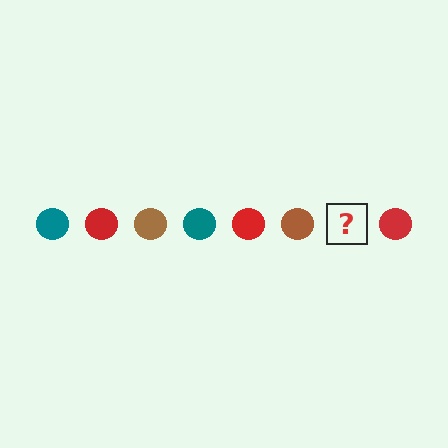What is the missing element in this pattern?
The missing element is a teal circle.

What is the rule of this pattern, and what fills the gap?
The rule is that the pattern cycles through teal, red, brown circles. The gap should be filled with a teal circle.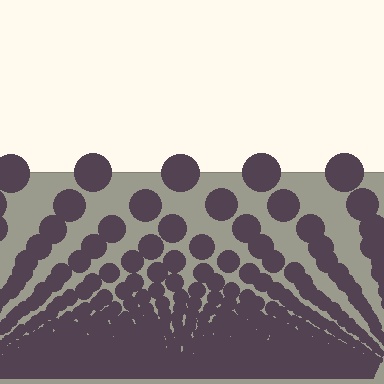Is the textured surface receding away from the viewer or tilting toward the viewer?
The surface appears to tilt toward the viewer. Texture elements get larger and sparser toward the top.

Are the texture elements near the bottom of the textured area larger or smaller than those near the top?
Smaller. The gradient is inverted — elements near the bottom are smaller and denser.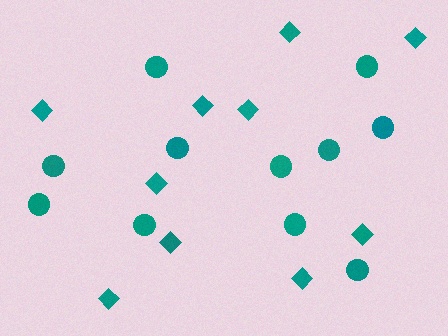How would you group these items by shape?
There are 2 groups: one group of diamonds (10) and one group of circles (11).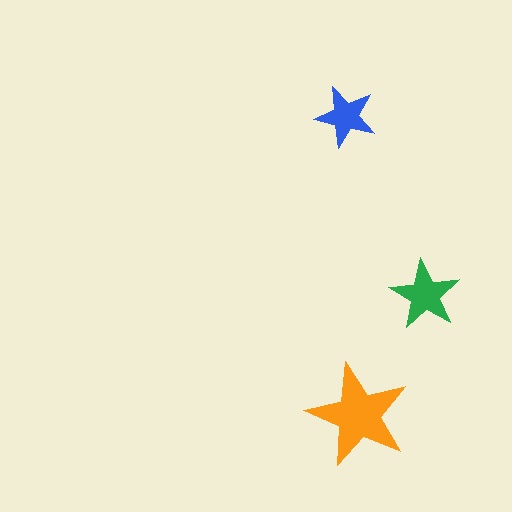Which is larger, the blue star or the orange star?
The orange one.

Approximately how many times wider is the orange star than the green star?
About 1.5 times wider.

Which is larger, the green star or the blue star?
The green one.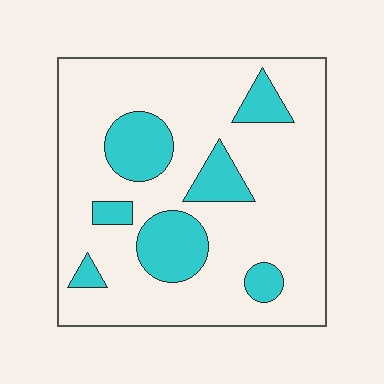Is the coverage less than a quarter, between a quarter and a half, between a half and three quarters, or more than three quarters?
Less than a quarter.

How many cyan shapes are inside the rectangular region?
7.